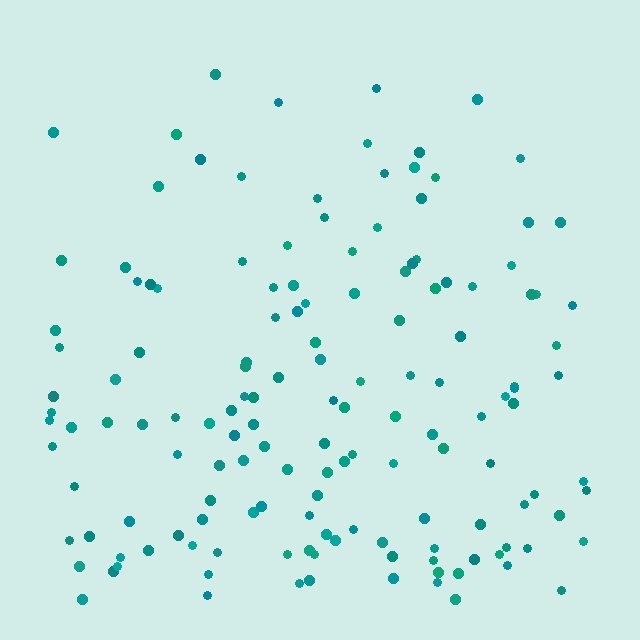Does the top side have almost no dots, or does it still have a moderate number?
Still a moderate number, just noticeably fewer than the bottom.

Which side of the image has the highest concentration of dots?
The bottom.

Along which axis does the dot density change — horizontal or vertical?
Vertical.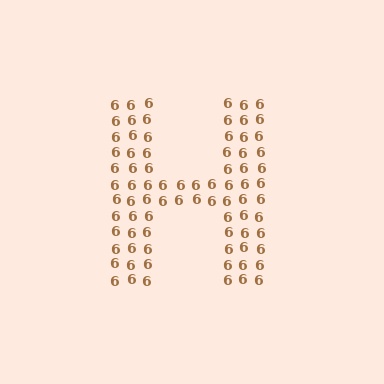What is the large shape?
The large shape is the letter H.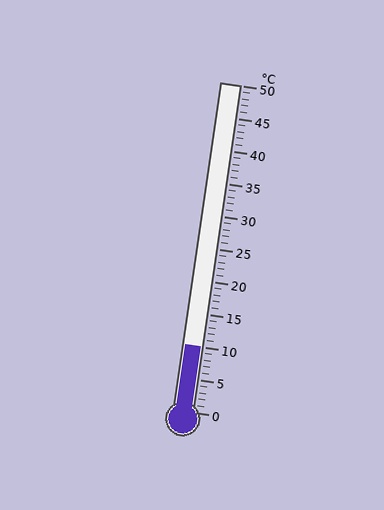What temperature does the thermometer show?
The thermometer shows approximately 10°C.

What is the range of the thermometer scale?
The thermometer scale ranges from 0°C to 50°C.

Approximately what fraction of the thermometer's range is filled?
The thermometer is filled to approximately 20% of its range.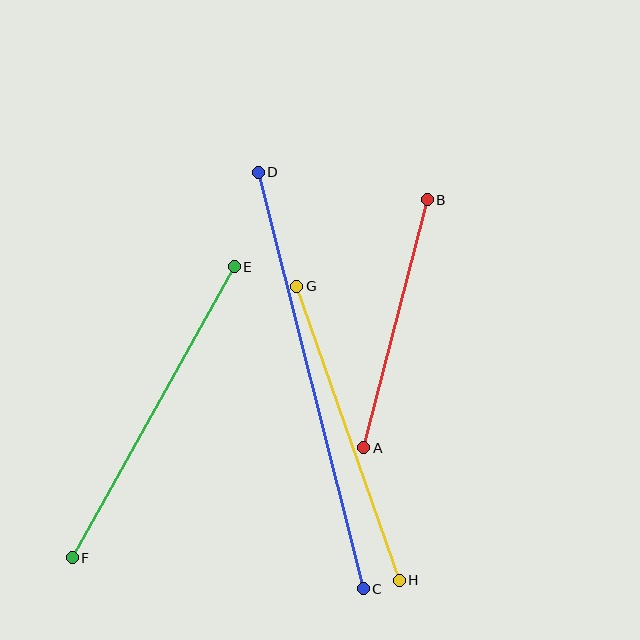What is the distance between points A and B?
The distance is approximately 256 pixels.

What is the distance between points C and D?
The distance is approximately 430 pixels.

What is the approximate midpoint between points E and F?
The midpoint is at approximately (153, 412) pixels.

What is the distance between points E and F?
The distance is approximately 333 pixels.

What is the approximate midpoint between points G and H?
The midpoint is at approximately (348, 433) pixels.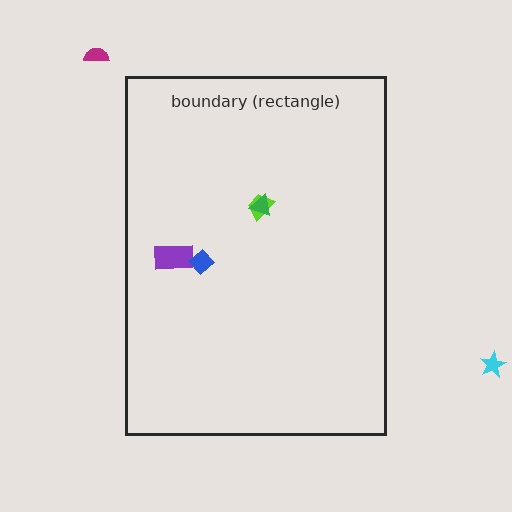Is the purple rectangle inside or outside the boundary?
Inside.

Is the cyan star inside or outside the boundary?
Outside.